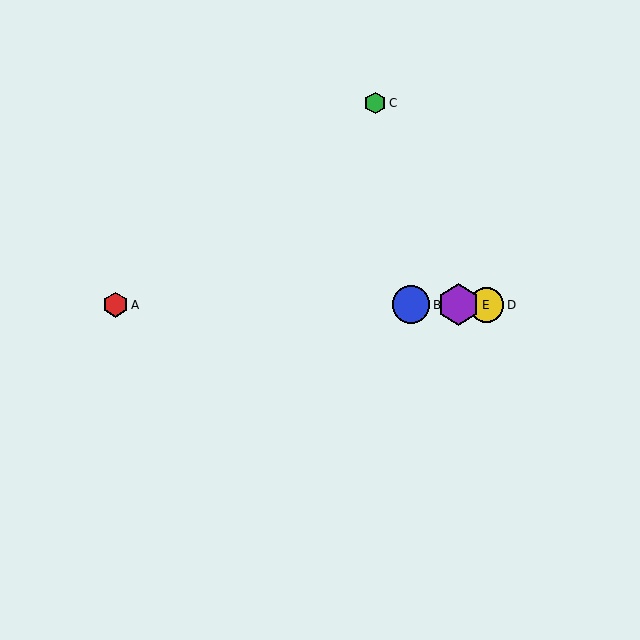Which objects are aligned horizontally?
Objects A, B, D, E are aligned horizontally.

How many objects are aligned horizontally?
4 objects (A, B, D, E) are aligned horizontally.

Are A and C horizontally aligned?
No, A is at y≈305 and C is at y≈103.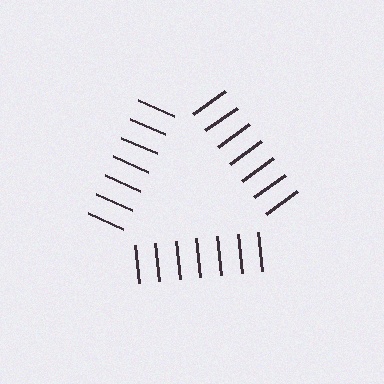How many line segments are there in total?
21 — 7 along each of the 3 edges.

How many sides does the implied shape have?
3 sides — the line-ends trace a triangle.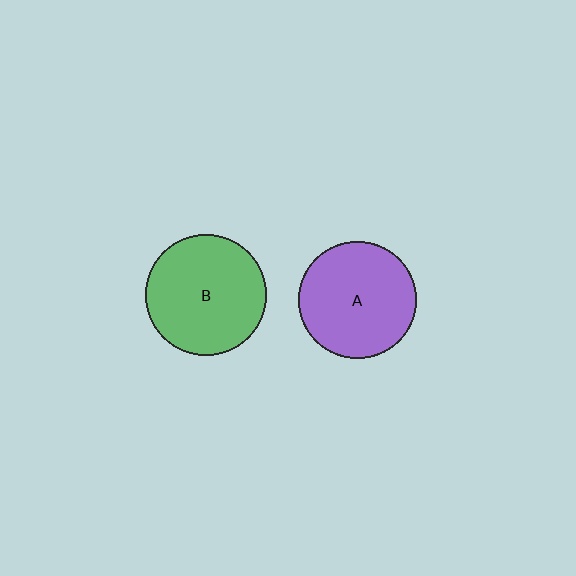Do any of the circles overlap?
No, none of the circles overlap.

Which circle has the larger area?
Circle B (green).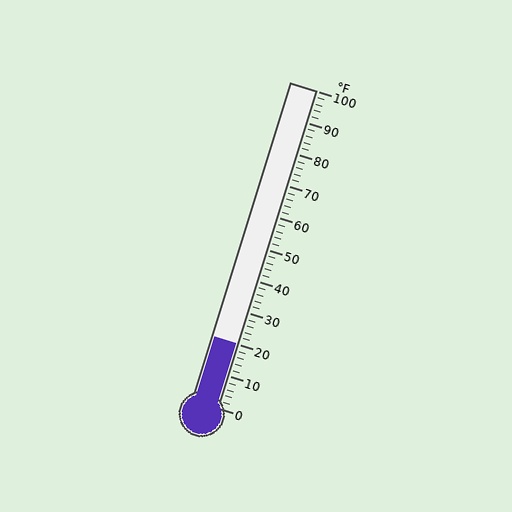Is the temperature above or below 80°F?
The temperature is below 80°F.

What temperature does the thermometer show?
The thermometer shows approximately 20°F.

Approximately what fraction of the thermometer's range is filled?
The thermometer is filled to approximately 20% of its range.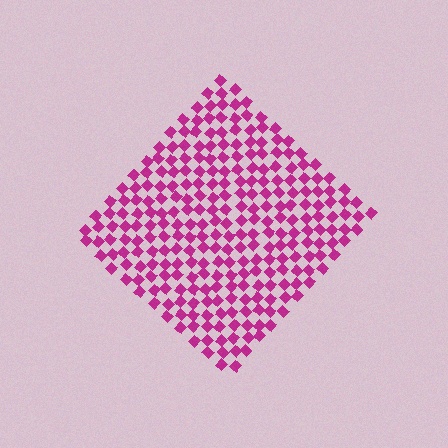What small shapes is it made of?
It is made of small diamonds.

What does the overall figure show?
The overall figure shows a diamond.